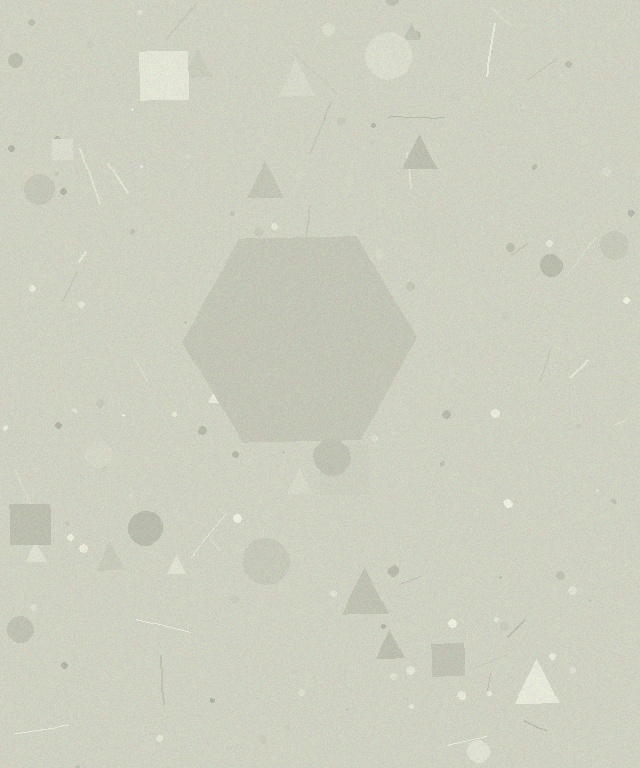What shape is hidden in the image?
A hexagon is hidden in the image.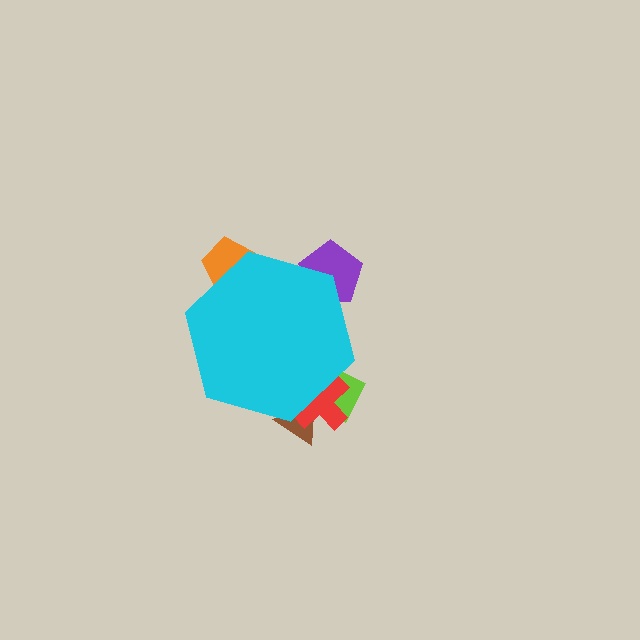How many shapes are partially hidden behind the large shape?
5 shapes are partially hidden.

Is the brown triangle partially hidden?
Yes, the brown triangle is partially hidden behind the cyan hexagon.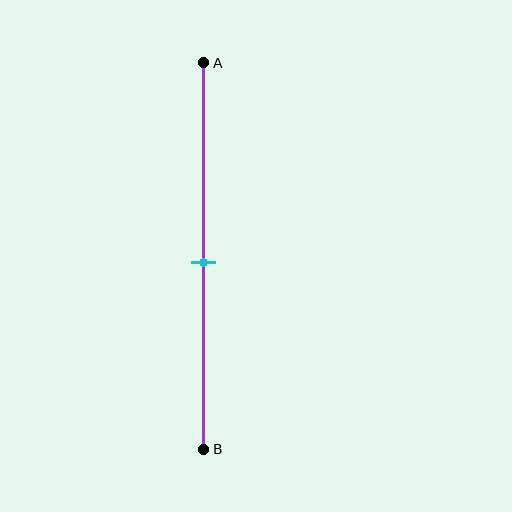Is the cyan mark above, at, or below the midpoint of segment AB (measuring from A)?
The cyan mark is approximately at the midpoint of segment AB.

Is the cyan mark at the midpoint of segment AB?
Yes, the mark is approximately at the midpoint.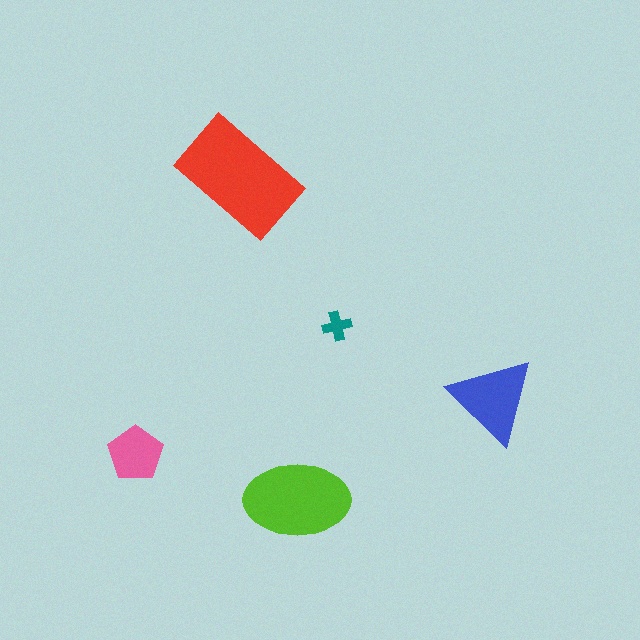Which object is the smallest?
The teal cross.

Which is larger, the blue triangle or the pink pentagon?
The blue triangle.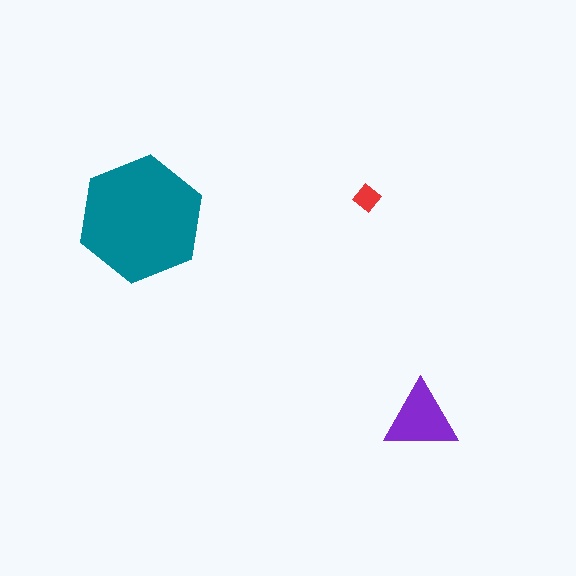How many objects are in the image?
There are 3 objects in the image.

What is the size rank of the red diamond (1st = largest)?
3rd.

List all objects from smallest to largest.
The red diamond, the purple triangle, the teal hexagon.